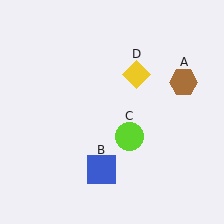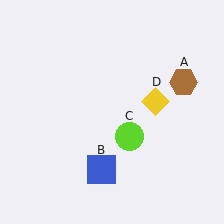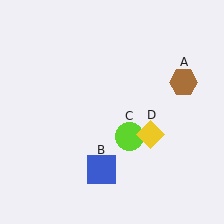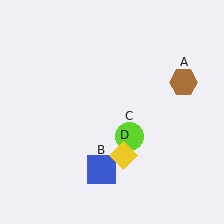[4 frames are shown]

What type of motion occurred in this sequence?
The yellow diamond (object D) rotated clockwise around the center of the scene.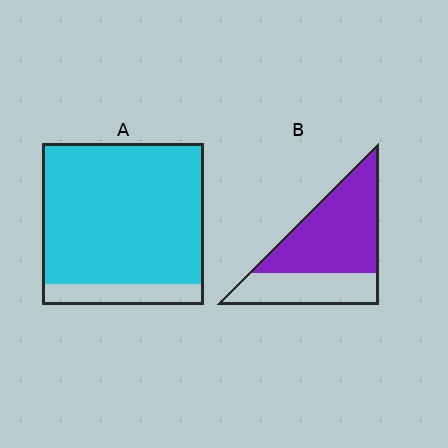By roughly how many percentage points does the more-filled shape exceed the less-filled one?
By roughly 25 percentage points (A over B).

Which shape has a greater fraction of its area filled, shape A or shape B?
Shape A.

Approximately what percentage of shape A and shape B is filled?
A is approximately 85% and B is approximately 65%.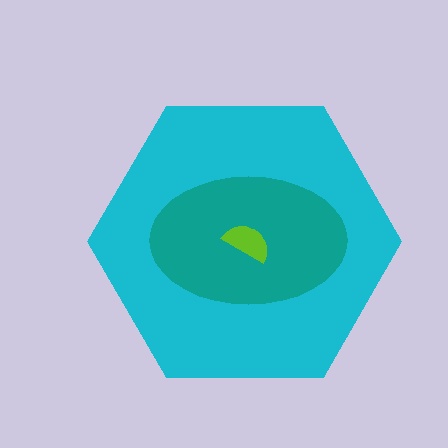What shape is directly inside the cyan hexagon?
The teal ellipse.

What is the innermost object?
The lime semicircle.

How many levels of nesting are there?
3.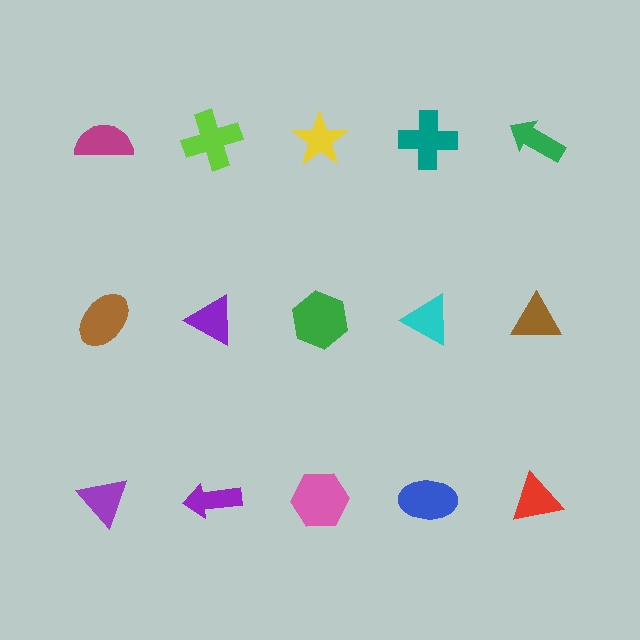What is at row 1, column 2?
A lime cross.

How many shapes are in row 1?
5 shapes.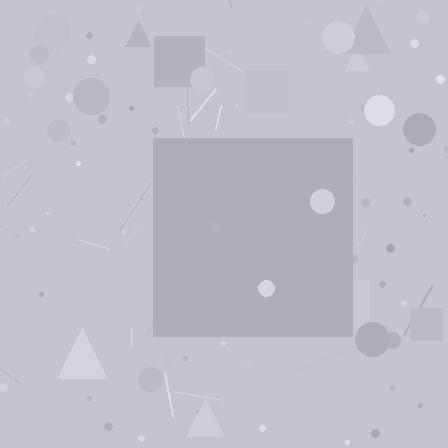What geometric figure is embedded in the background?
A square is embedded in the background.